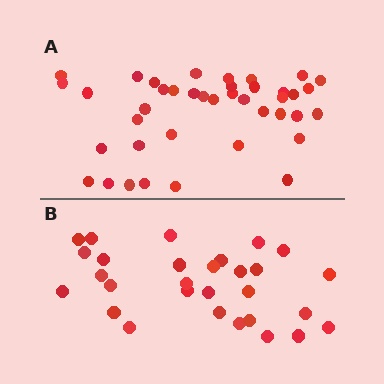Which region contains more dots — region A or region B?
Region A (the top region) has more dots.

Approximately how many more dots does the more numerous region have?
Region A has roughly 12 or so more dots than region B.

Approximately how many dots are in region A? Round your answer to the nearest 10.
About 40 dots.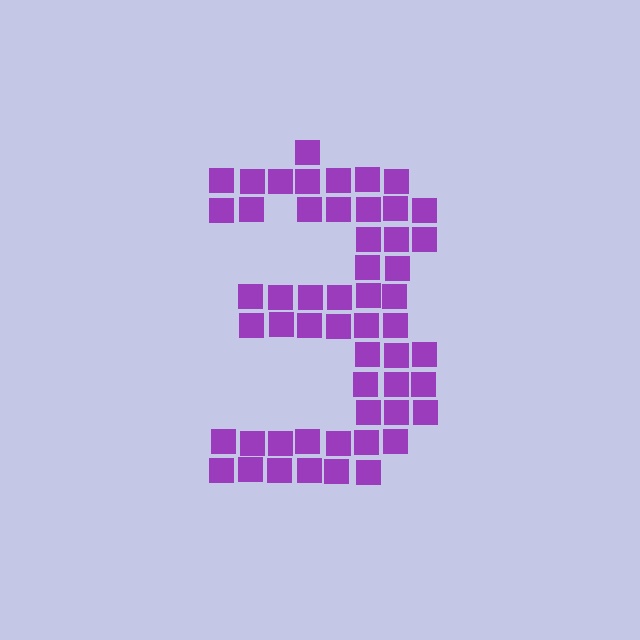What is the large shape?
The large shape is the digit 3.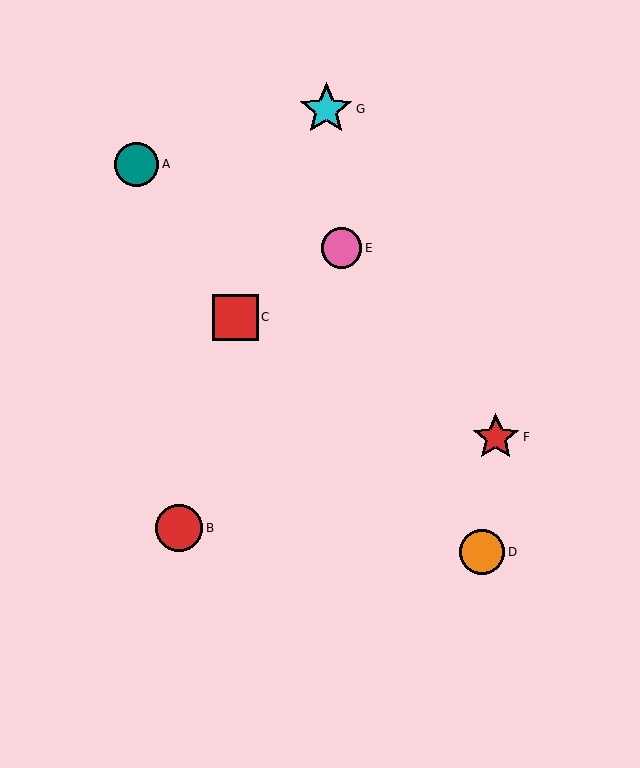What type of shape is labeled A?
Shape A is a teal circle.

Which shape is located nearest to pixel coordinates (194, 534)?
The red circle (labeled B) at (179, 528) is nearest to that location.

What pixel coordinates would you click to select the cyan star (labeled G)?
Click at (326, 109) to select the cyan star G.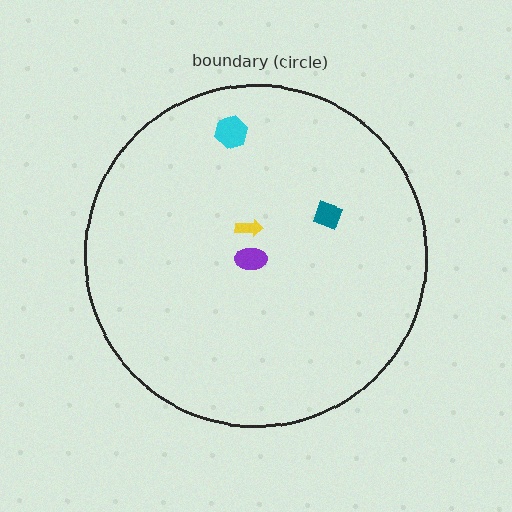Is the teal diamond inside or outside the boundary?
Inside.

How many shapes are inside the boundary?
4 inside, 0 outside.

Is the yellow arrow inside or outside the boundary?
Inside.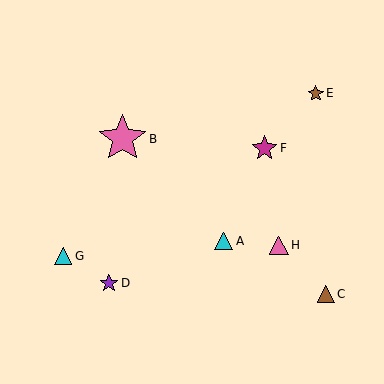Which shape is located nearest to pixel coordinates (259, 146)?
The magenta star (labeled F) at (265, 148) is nearest to that location.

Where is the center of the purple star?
The center of the purple star is at (109, 283).